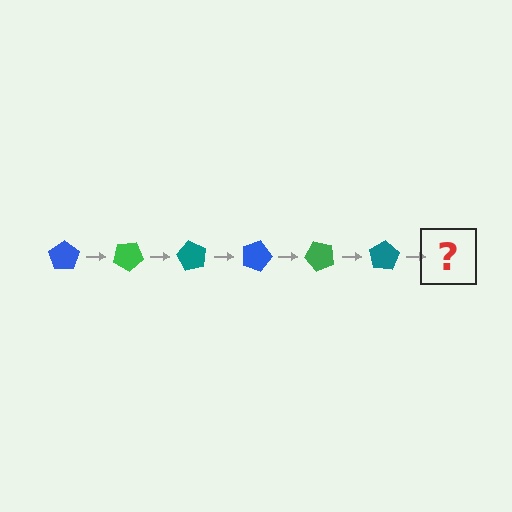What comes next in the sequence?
The next element should be a blue pentagon, rotated 180 degrees from the start.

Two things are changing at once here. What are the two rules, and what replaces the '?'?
The two rules are that it rotates 30 degrees each step and the color cycles through blue, green, and teal. The '?' should be a blue pentagon, rotated 180 degrees from the start.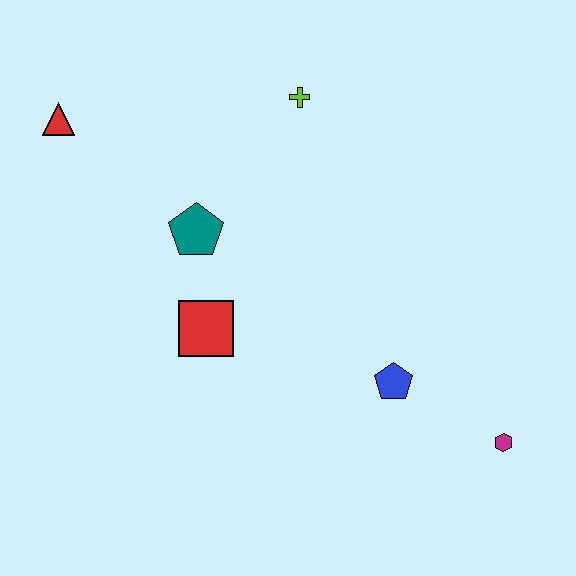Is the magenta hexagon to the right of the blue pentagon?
Yes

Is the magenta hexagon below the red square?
Yes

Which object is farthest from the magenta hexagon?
The red triangle is farthest from the magenta hexagon.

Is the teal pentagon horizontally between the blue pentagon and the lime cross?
No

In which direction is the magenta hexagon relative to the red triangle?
The magenta hexagon is to the right of the red triangle.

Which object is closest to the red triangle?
The teal pentagon is closest to the red triangle.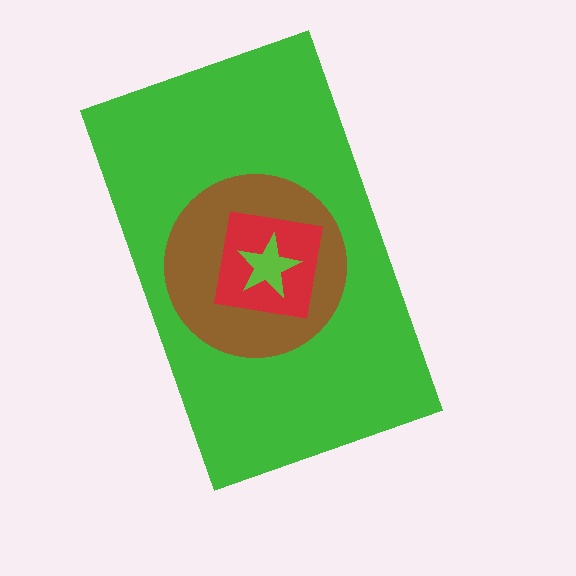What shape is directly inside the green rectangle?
The brown circle.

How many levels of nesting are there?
4.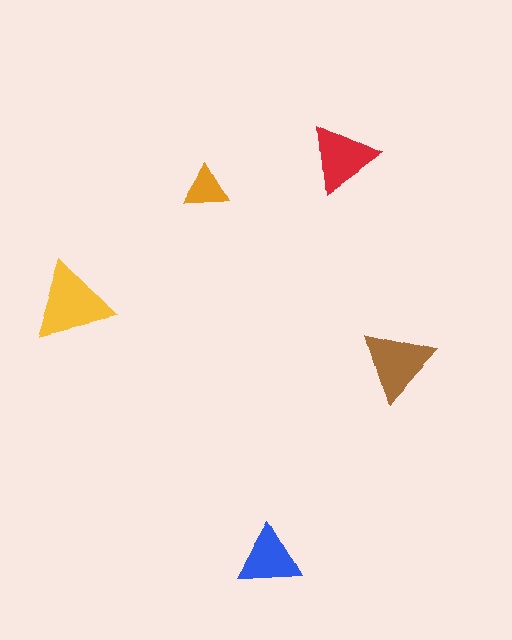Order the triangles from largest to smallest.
the yellow one, the brown one, the red one, the blue one, the orange one.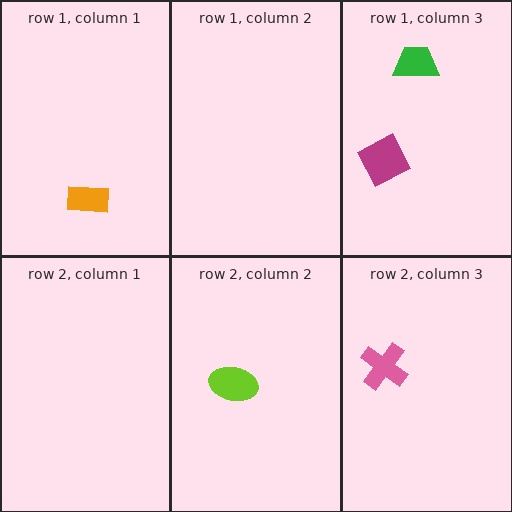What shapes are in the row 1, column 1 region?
The orange rectangle.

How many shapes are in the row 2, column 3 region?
1.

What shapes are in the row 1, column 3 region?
The magenta square, the green trapezoid.